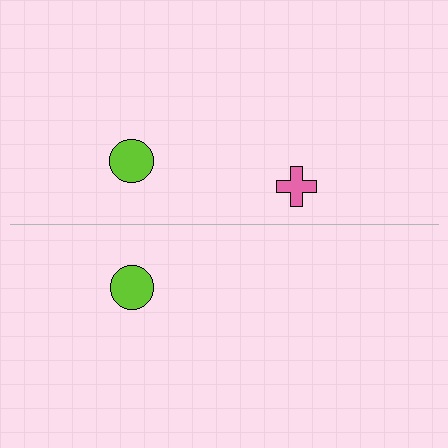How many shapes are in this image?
There are 3 shapes in this image.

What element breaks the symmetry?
A pink cross is missing from the bottom side.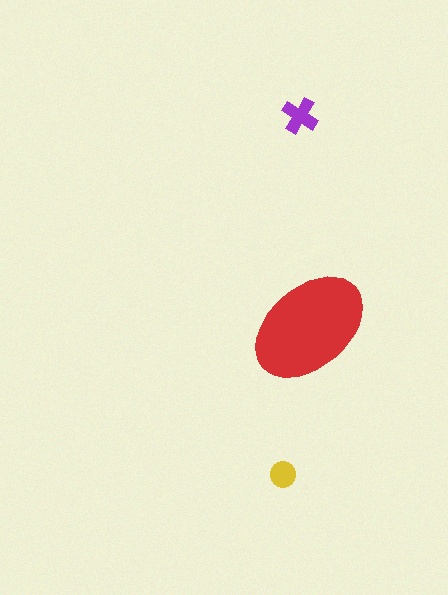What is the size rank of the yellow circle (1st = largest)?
3rd.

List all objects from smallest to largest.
The yellow circle, the purple cross, the red ellipse.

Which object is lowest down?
The yellow circle is bottommost.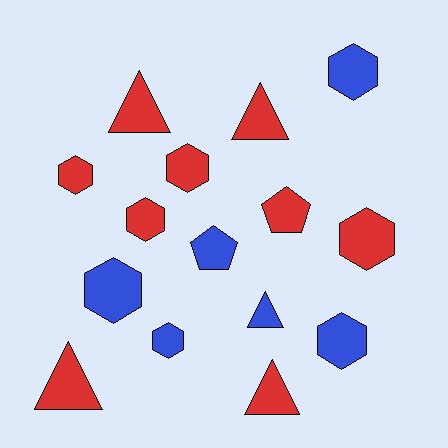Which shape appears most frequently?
Hexagon, with 8 objects.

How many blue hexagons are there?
There are 4 blue hexagons.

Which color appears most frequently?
Red, with 9 objects.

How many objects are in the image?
There are 15 objects.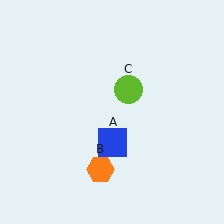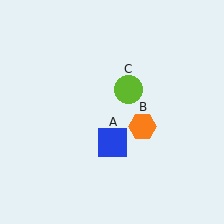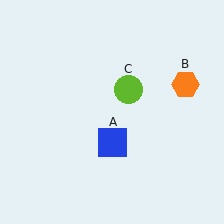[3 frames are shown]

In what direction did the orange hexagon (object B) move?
The orange hexagon (object B) moved up and to the right.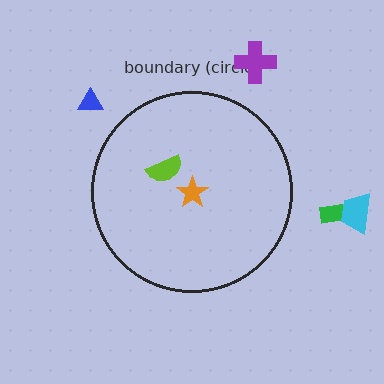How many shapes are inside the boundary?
2 inside, 4 outside.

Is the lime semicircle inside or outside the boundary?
Inside.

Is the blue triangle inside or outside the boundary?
Outside.